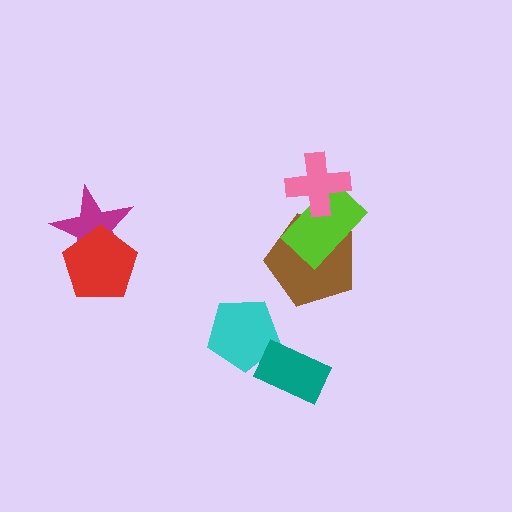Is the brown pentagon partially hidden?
Yes, it is partially covered by another shape.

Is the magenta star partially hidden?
Yes, it is partially covered by another shape.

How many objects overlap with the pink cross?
1 object overlaps with the pink cross.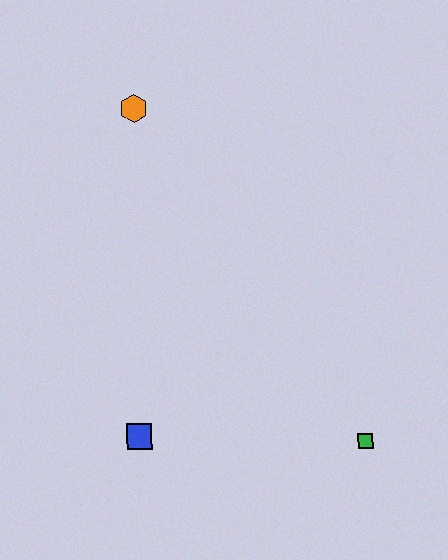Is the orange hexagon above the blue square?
Yes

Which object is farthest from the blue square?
The orange hexagon is farthest from the blue square.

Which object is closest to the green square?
The blue square is closest to the green square.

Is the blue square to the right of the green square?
No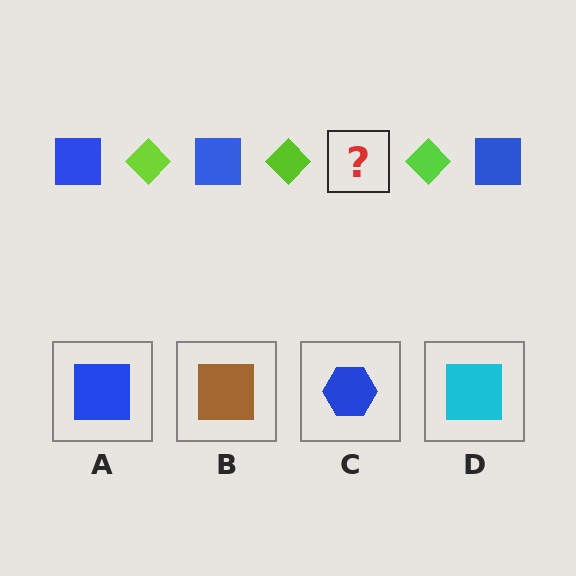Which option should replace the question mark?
Option A.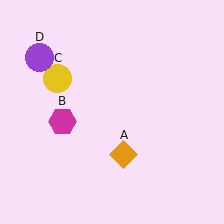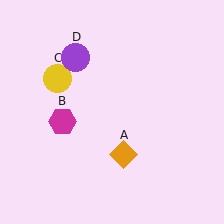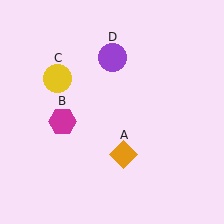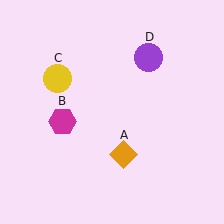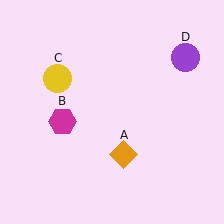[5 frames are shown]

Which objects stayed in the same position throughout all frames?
Orange diamond (object A) and magenta hexagon (object B) and yellow circle (object C) remained stationary.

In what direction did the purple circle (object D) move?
The purple circle (object D) moved right.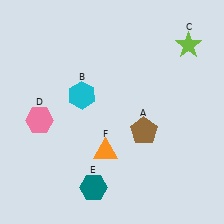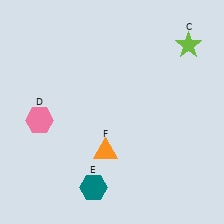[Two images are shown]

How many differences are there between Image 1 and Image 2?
There are 2 differences between the two images.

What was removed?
The brown pentagon (A), the cyan hexagon (B) were removed in Image 2.